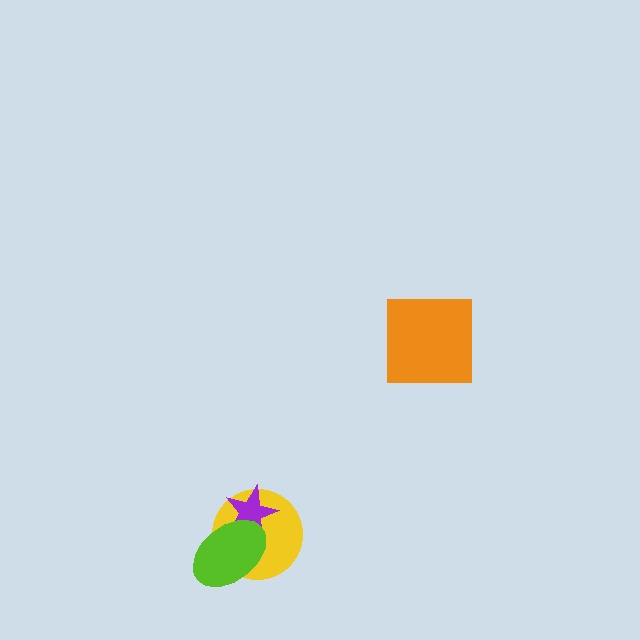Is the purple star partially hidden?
Yes, it is partially covered by another shape.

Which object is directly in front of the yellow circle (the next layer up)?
The purple star is directly in front of the yellow circle.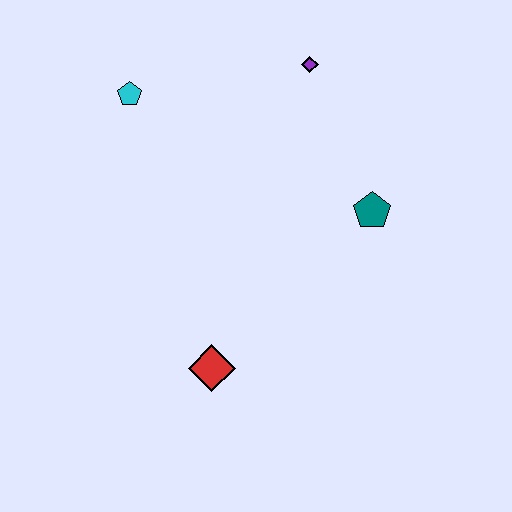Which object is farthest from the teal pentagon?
The cyan pentagon is farthest from the teal pentagon.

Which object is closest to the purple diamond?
The teal pentagon is closest to the purple diamond.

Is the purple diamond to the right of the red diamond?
Yes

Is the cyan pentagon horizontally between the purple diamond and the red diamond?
No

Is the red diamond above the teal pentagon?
No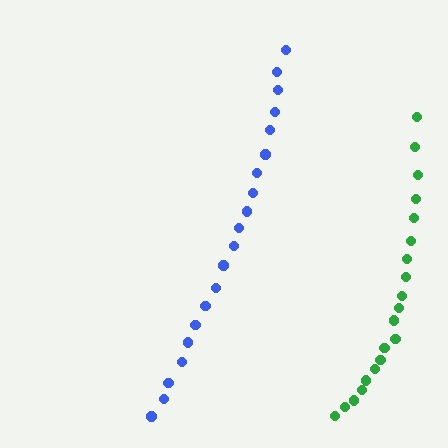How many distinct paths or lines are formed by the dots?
There are 2 distinct paths.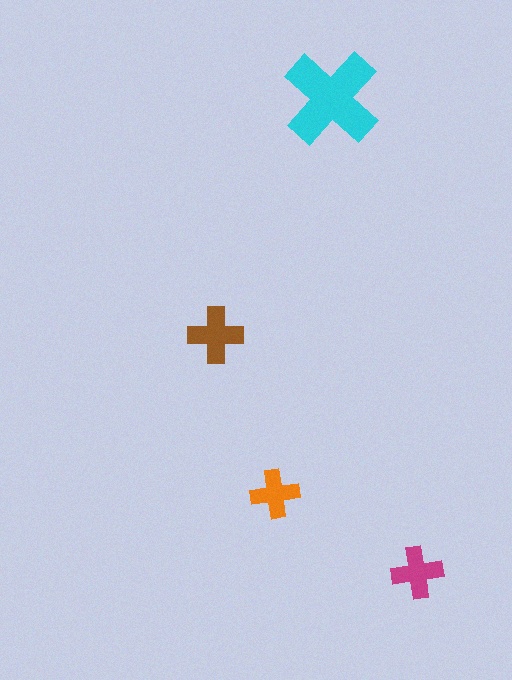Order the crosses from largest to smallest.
the cyan one, the brown one, the magenta one, the orange one.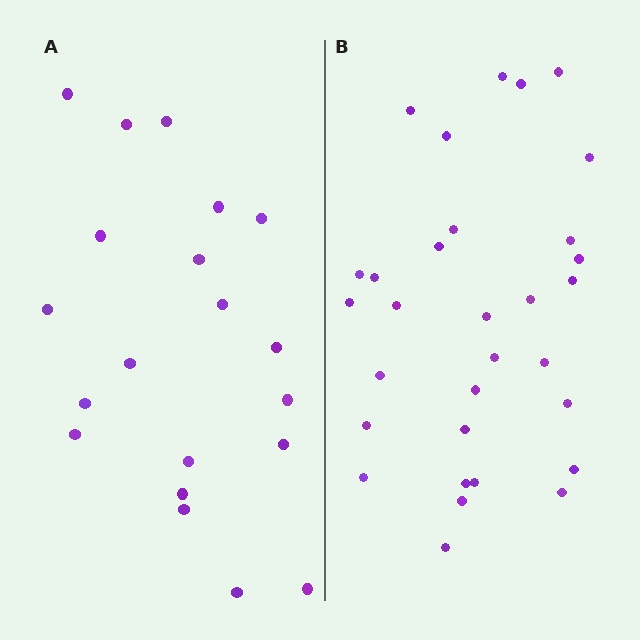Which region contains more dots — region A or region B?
Region B (the right region) has more dots.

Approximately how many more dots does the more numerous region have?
Region B has roughly 12 or so more dots than region A.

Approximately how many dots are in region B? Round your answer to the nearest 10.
About 30 dots. (The exact count is 31, which rounds to 30.)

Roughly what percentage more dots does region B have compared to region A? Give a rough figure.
About 55% more.